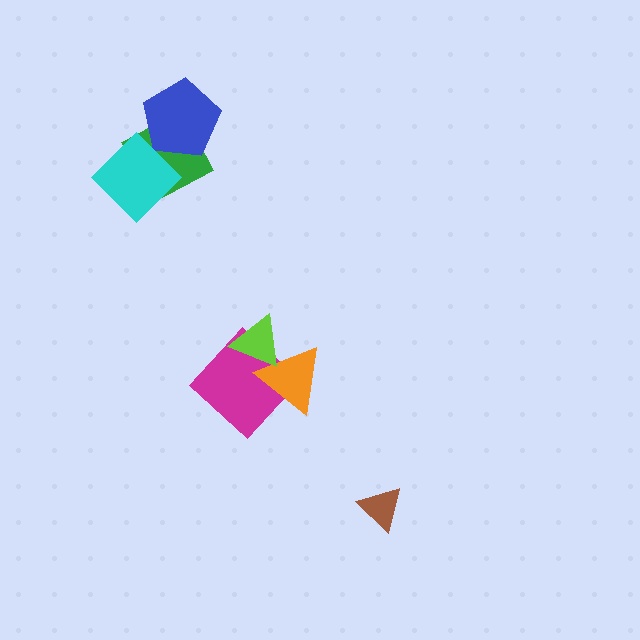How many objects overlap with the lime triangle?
2 objects overlap with the lime triangle.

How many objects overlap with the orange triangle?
2 objects overlap with the orange triangle.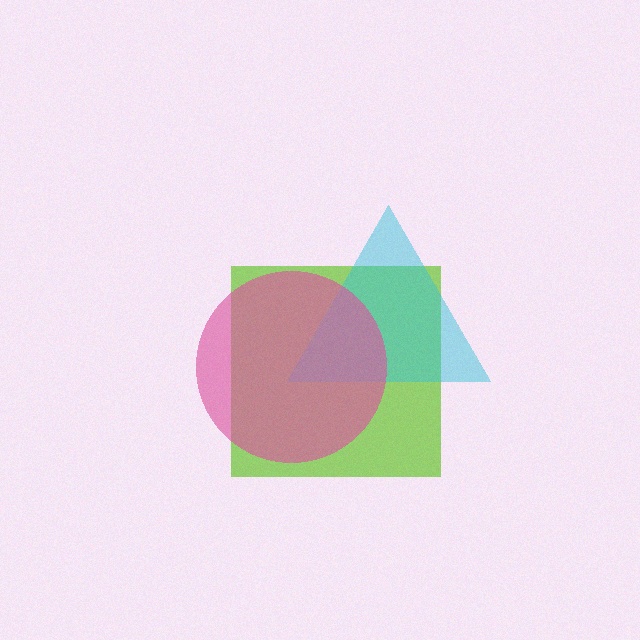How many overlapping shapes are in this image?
There are 3 overlapping shapes in the image.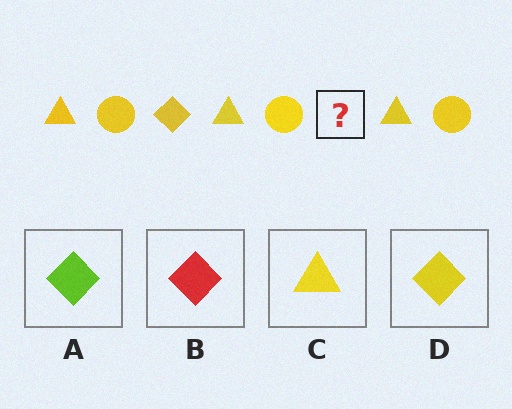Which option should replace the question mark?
Option D.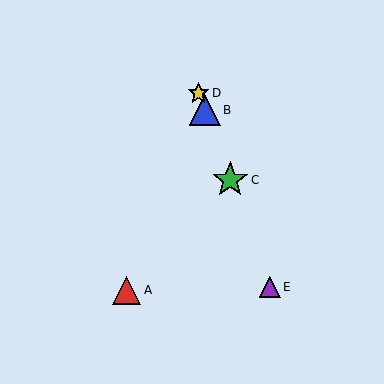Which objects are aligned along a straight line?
Objects B, C, D, E are aligned along a straight line.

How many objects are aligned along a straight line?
4 objects (B, C, D, E) are aligned along a straight line.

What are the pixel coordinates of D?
Object D is at (198, 93).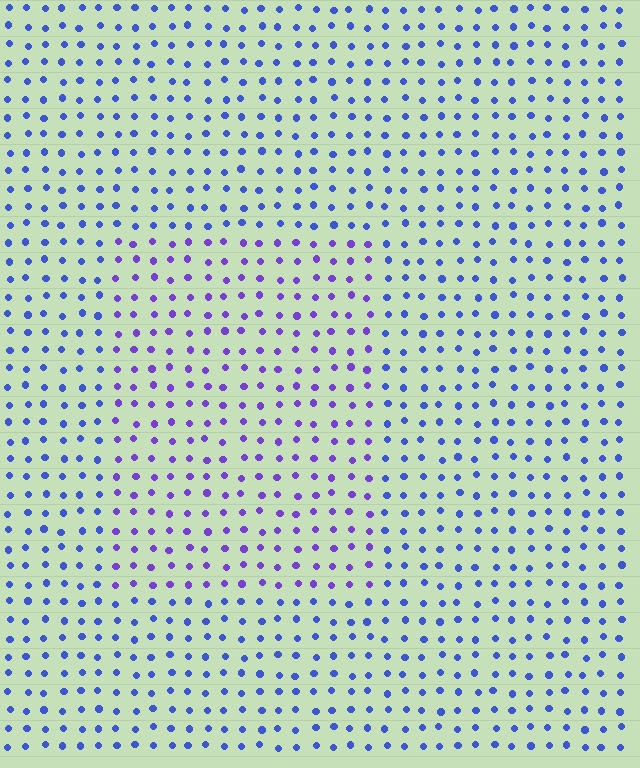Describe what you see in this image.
The image is filled with small blue elements in a uniform arrangement. A rectangle-shaped region is visible where the elements are tinted to a slightly different hue, forming a subtle color boundary.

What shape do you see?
I see a rectangle.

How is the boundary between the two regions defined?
The boundary is defined purely by a slight shift in hue (about 34 degrees). Spacing, size, and orientation are identical on both sides.